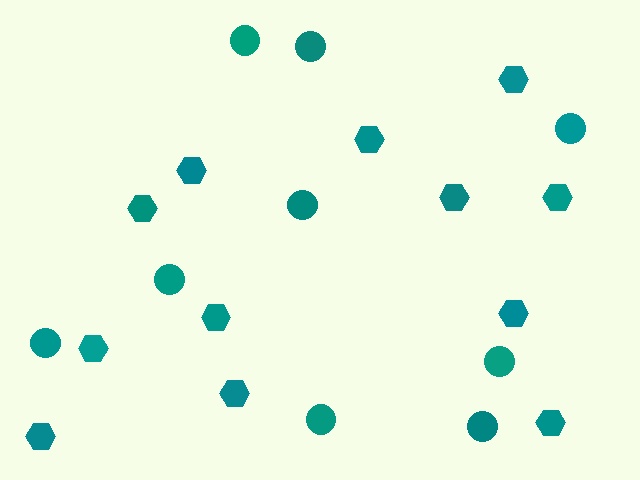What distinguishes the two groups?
There are 2 groups: one group of hexagons (12) and one group of circles (9).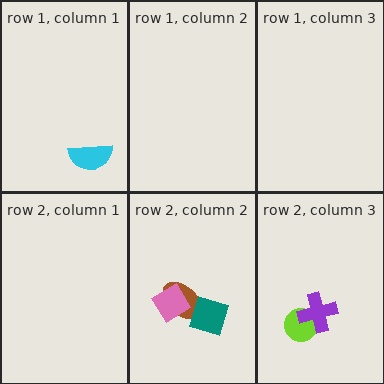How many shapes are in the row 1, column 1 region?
1.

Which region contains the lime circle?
The row 2, column 3 region.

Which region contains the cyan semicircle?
The row 1, column 1 region.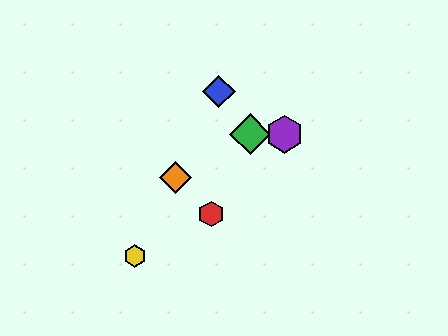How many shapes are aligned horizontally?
2 shapes (the green diamond, the purple hexagon) are aligned horizontally.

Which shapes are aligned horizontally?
The green diamond, the purple hexagon are aligned horizontally.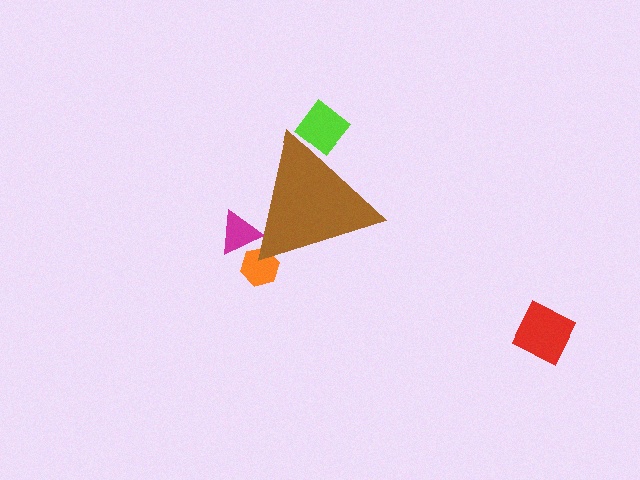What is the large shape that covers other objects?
A brown triangle.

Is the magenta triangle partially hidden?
Yes, the magenta triangle is partially hidden behind the brown triangle.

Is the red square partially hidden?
No, the red square is fully visible.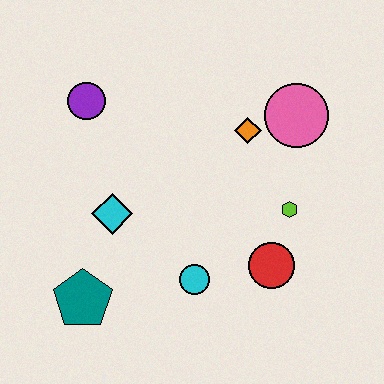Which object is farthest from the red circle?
The purple circle is farthest from the red circle.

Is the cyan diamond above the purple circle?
No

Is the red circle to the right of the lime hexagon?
No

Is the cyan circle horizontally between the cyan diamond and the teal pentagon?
No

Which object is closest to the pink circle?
The orange diamond is closest to the pink circle.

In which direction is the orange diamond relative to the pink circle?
The orange diamond is to the left of the pink circle.